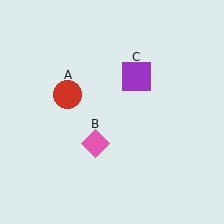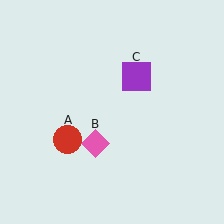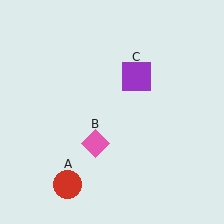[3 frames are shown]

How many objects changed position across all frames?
1 object changed position: red circle (object A).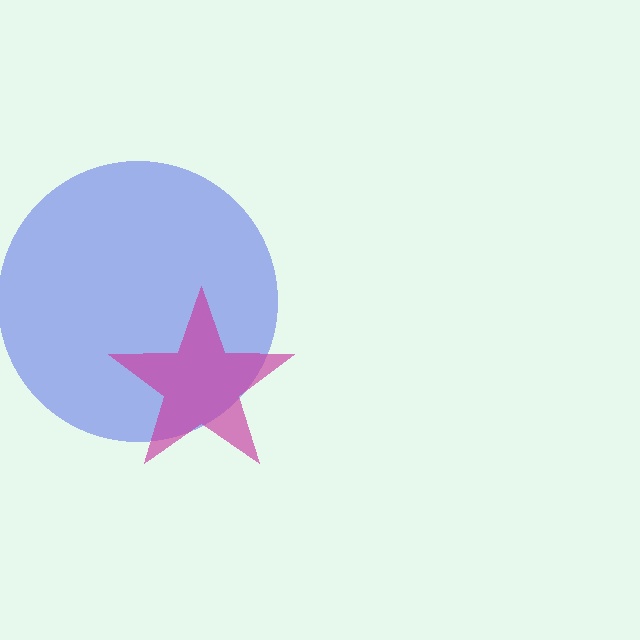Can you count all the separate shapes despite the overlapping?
Yes, there are 2 separate shapes.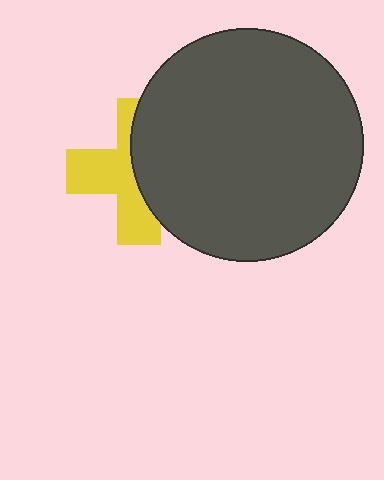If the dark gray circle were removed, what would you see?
You would see the complete yellow cross.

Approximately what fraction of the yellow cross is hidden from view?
Roughly 48% of the yellow cross is hidden behind the dark gray circle.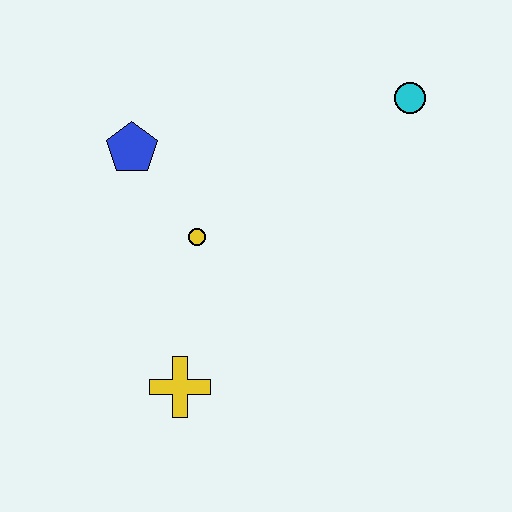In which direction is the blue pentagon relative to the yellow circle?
The blue pentagon is above the yellow circle.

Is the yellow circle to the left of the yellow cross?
No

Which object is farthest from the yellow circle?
The cyan circle is farthest from the yellow circle.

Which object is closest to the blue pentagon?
The yellow circle is closest to the blue pentagon.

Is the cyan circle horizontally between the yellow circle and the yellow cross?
No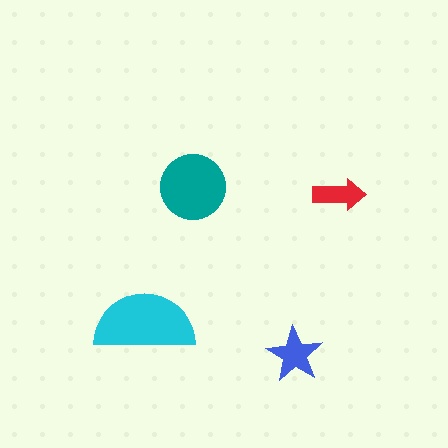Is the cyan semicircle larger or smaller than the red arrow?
Larger.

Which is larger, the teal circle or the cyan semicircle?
The cyan semicircle.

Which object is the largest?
The cyan semicircle.